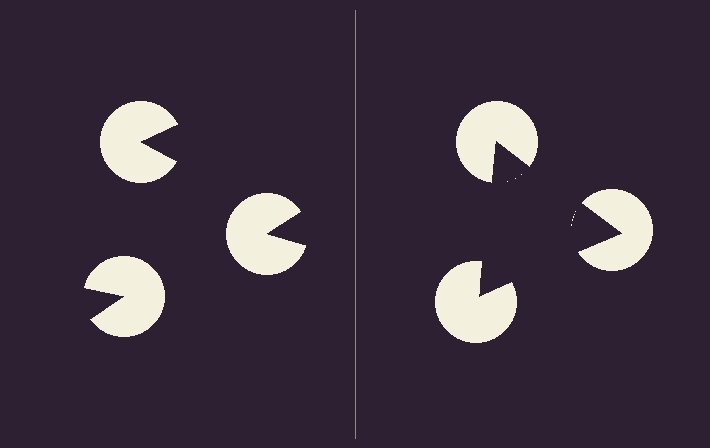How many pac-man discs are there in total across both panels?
6 — 3 on each side.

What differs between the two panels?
The pac-man discs are positioned identically on both sides; only the wedge orientations differ. On the right they align to a triangle; on the left they are misaligned.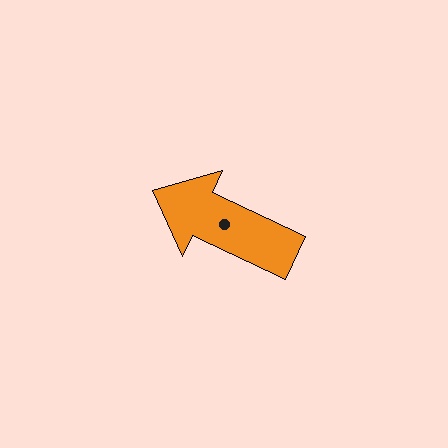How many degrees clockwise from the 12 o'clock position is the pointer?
Approximately 295 degrees.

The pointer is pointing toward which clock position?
Roughly 10 o'clock.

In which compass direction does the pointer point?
Northwest.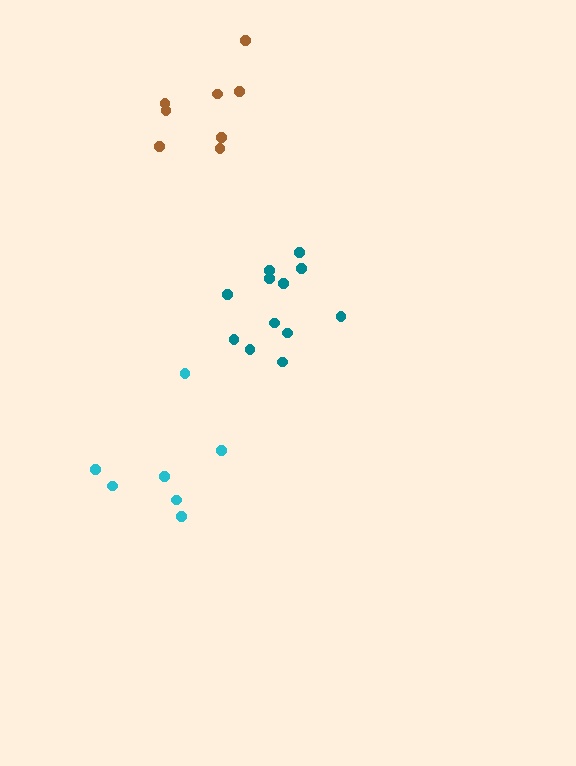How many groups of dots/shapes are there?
There are 3 groups.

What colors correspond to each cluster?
The clusters are colored: cyan, brown, teal.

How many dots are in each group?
Group 1: 7 dots, Group 2: 8 dots, Group 3: 12 dots (27 total).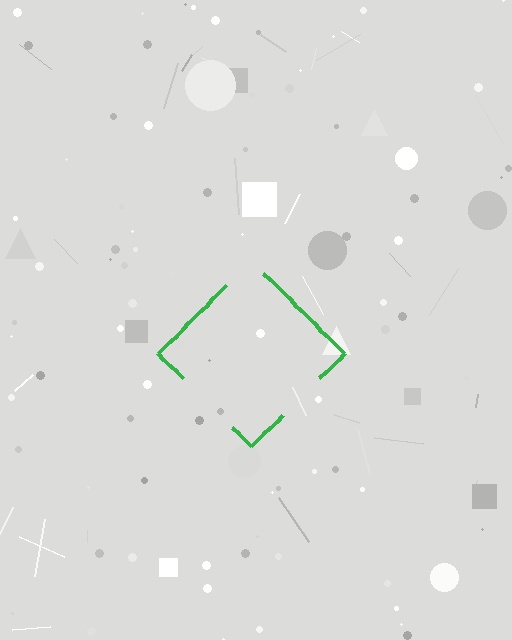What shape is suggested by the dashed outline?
The dashed outline suggests a diamond.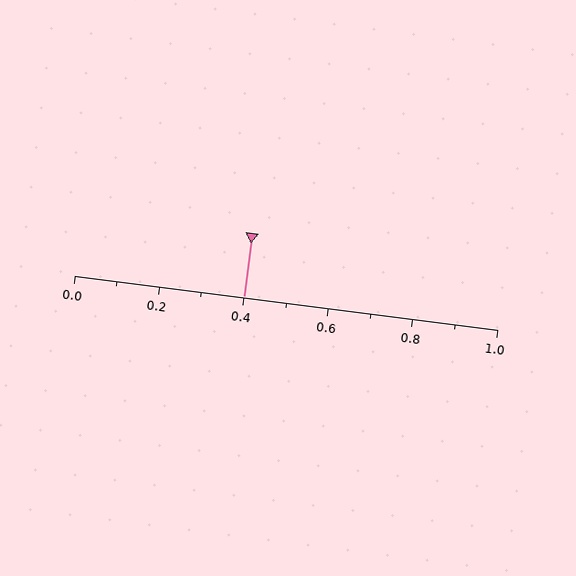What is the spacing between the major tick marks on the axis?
The major ticks are spaced 0.2 apart.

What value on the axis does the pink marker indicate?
The marker indicates approximately 0.4.